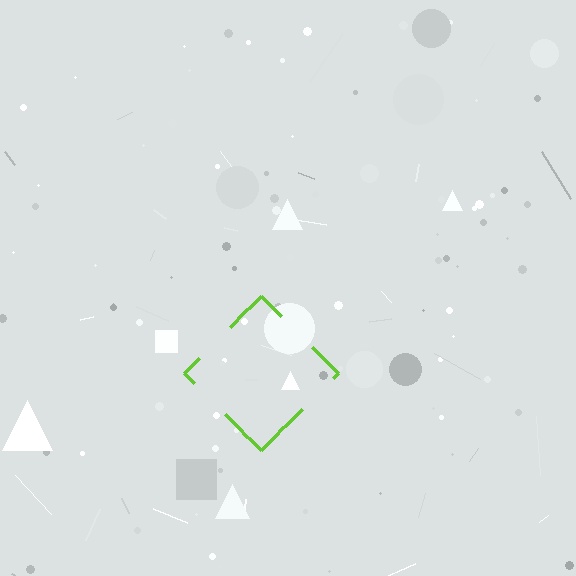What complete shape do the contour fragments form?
The contour fragments form a diamond.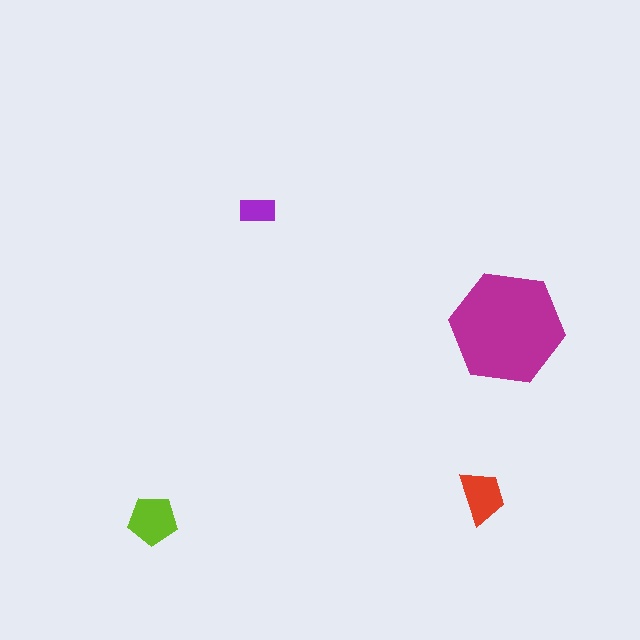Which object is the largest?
The magenta hexagon.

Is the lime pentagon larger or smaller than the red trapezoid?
Larger.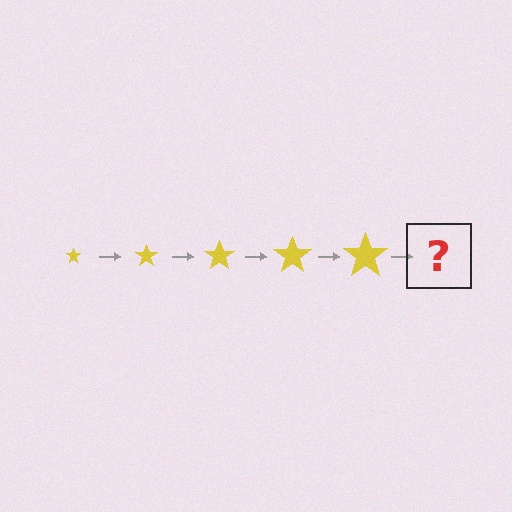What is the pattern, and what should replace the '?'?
The pattern is that the star gets progressively larger each step. The '?' should be a yellow star, larger than the previous one.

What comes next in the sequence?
The next element should be a yellow star, larger than the previous one.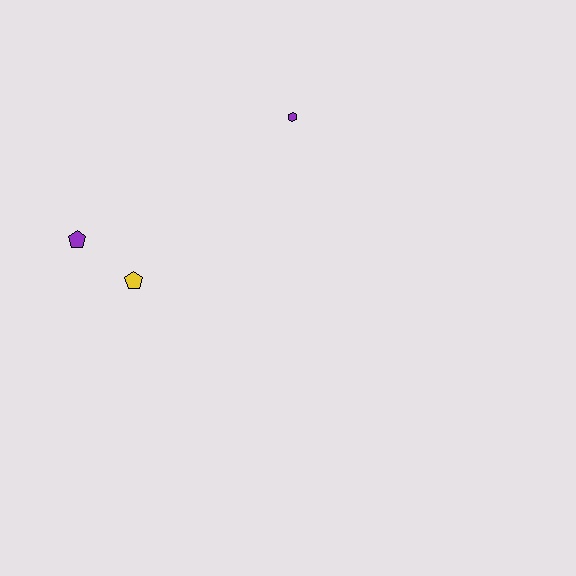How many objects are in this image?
There are 3 objects.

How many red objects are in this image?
There are no red objects.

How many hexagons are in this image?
There is 1 hexagon.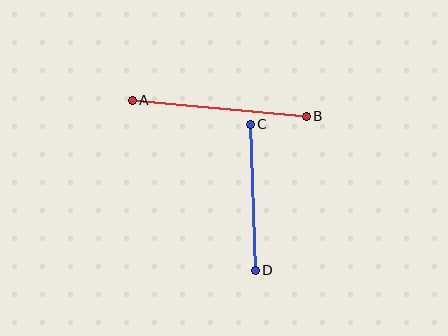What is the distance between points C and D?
The distance is approximately 146 pixels.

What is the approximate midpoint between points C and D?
The midpoint is at approximately (253, 197) pixels.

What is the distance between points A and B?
The distance is approximately 175 pixels.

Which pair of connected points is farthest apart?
Points A and B are farthest apart.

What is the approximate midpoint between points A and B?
The midpoint is at approximately (219, 108) pixels.